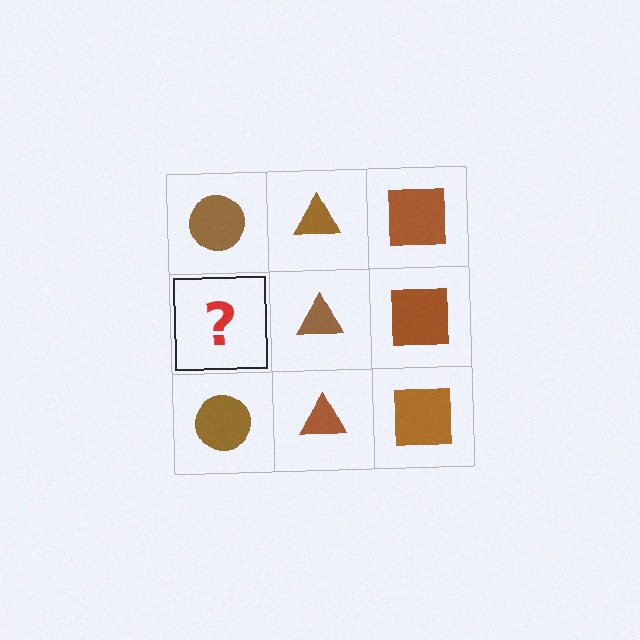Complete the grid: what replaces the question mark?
The question mark should be replaced with a brown circle.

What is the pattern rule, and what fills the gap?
The rule is that each column has a consistent shape. The gap should be filled with a brown circle.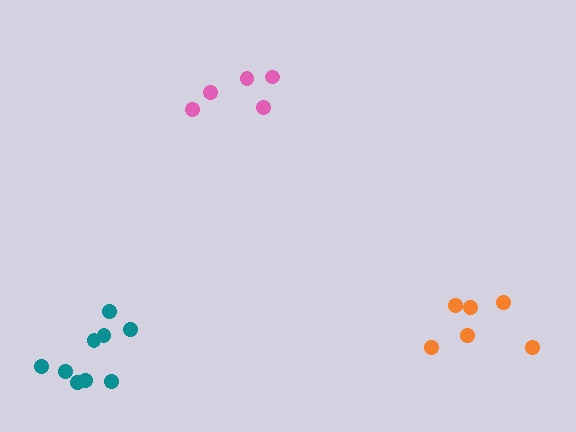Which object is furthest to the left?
The teal cluster is leftmost.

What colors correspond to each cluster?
The clusters are colored: orange, teal, pink.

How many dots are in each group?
Group 1: 6 dots, Group 2: 9 dots, Group 3: 5 dots (20 total).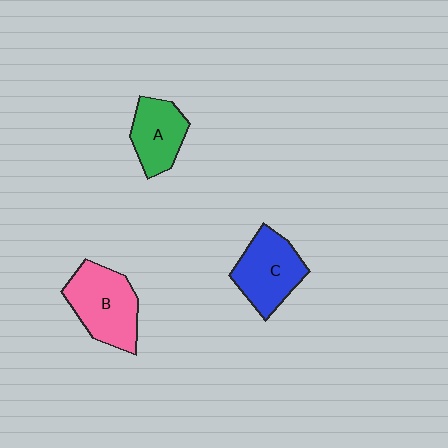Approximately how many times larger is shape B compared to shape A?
Approximately 1.4 times.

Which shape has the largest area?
Shape B (pink).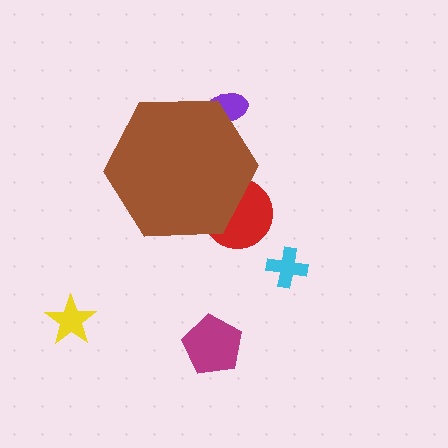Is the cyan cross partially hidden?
No, the cyan cross is fully visible.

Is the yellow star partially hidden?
No, the yellow star is fully visible.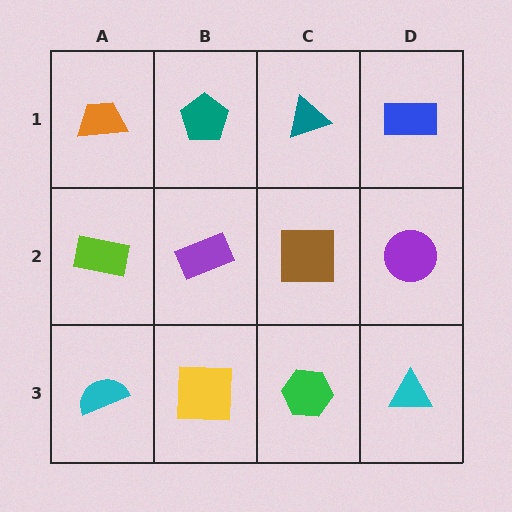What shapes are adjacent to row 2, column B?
A teal pentagon (row 1, column B), a yellow square (row 3, column B), a lime rectangle (row 2, column A), a brown square (row 2, column C).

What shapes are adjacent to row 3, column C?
A brown square (row 2, column C), a yellow square (row 3, column B), a cyan triangle (row 3, column D).